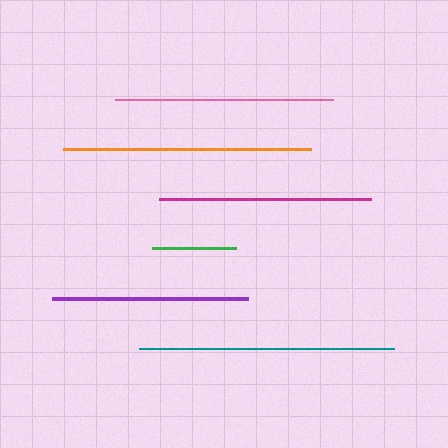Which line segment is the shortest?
The green line is the shortest at approximately 84 pixels.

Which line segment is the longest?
The teal line is the longest at approximately 255 pixels.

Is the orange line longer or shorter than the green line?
The orange line is longer than the green line.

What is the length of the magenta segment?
The magenta segment is approximately 212 pixels long.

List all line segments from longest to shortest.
From longest to shortest: teal, orange, pink, magenta, purple, green.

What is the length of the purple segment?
The purple segment is approximately 196 pixels long.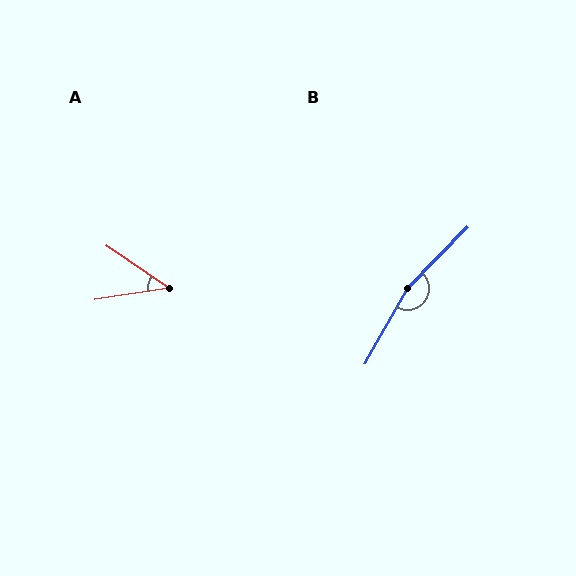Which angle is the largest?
B, at approximately 165 degrees.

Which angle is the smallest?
A, at approximately 43 degrees.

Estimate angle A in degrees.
Approximately 43 degrees.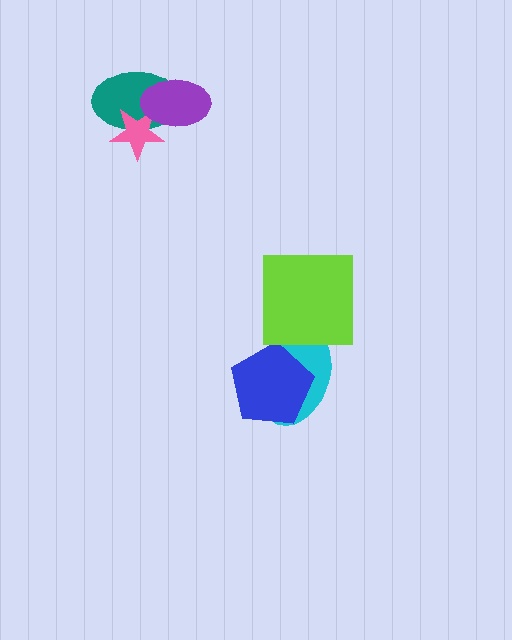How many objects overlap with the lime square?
1 object overlaps with the lime square.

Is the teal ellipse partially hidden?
Yes, it is partially covered by another shape.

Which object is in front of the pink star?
The purple ellipse is in front of the pink star.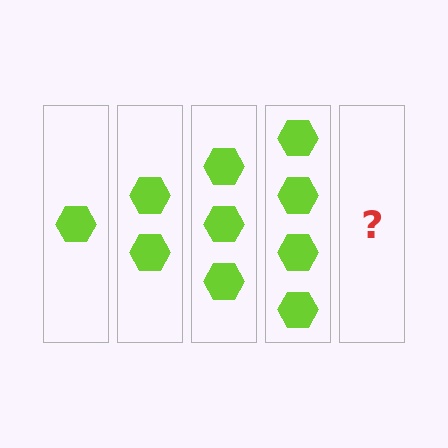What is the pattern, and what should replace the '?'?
The pattern is that each step adds one more hexagon. The '?' should be 5 hexagons.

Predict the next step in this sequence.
The next step is 5 hexagons.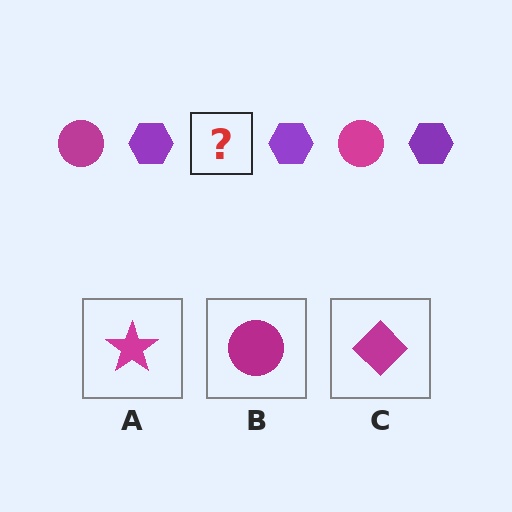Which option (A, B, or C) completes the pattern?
B.